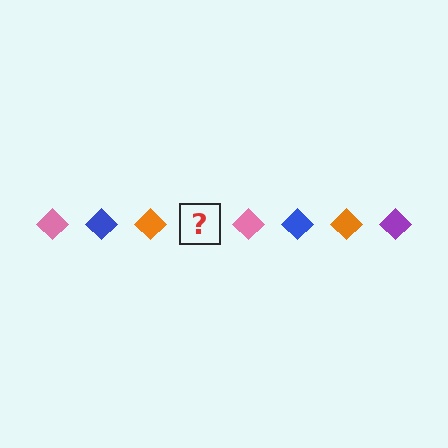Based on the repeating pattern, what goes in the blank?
The blank should be a purple diamond.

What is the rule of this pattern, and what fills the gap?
The rule is that the pattern cycles through pink, blue, orange, purple diamonds. The gap should be filled with a purple diamond.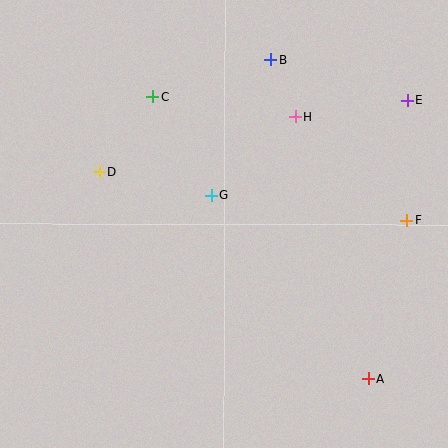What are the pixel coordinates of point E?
Point E is at (407, 100).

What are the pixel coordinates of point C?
Point C is at (153, 97).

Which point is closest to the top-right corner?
Point E is closest to the top-right corner.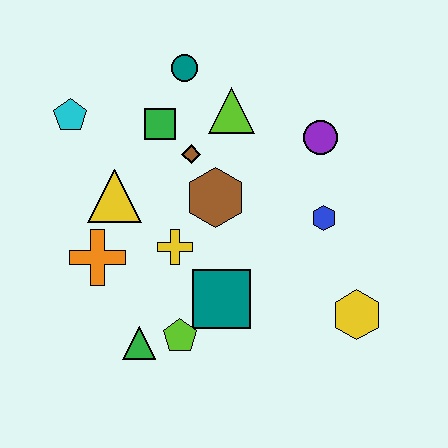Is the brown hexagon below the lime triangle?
Yes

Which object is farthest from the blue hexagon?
The cyan pentagon is farthest from the blue hexagon.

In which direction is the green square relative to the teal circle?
The green square is below the teal circle.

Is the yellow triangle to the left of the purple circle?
Yes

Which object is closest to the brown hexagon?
The brown diamond is closest to the brown hexagon.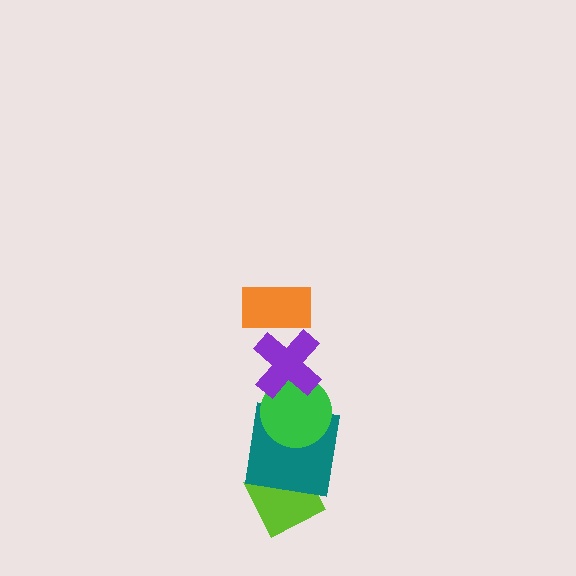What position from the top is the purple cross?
The purple cross is 2nd from the top.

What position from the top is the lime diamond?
The lime diamond is 5th from the top.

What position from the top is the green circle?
The green circle is 3rd from the top.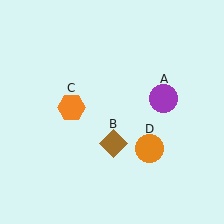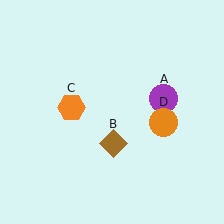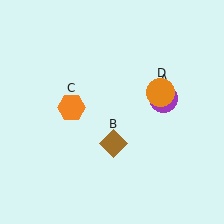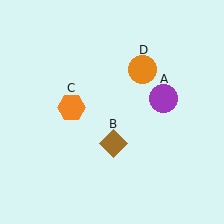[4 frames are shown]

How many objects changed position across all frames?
1 object changed position: orange circle (object D).